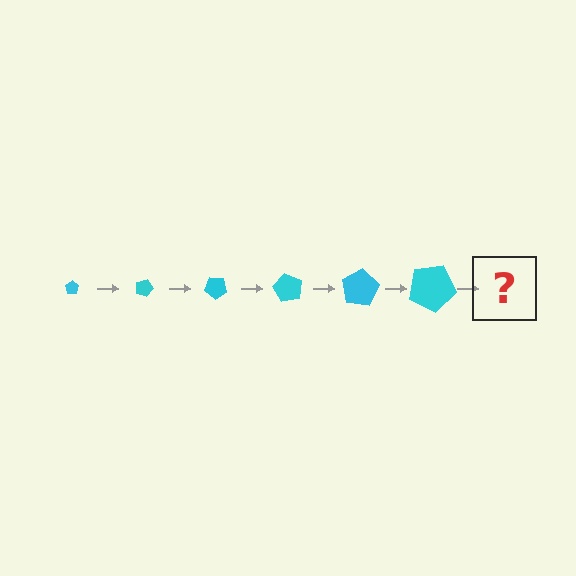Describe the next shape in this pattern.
It should be a pentagon, larger than the previous one and rotated 120 degrees from the start.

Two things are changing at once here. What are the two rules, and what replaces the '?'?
The two rules are that the pentagon grows larger each step and it rotates 20 degrees each step. The '?' should be a pentagon, larger than the previous one and rotated 120 degrees from the start.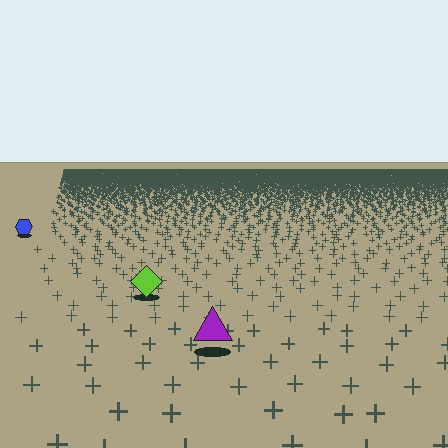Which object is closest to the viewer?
The purple triangle is closest. The texture marks near it are larger and more spread out.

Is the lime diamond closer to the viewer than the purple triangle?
No. The purple triangle is closer — you can tell from the texture gradient: the ground texture is coarser near it.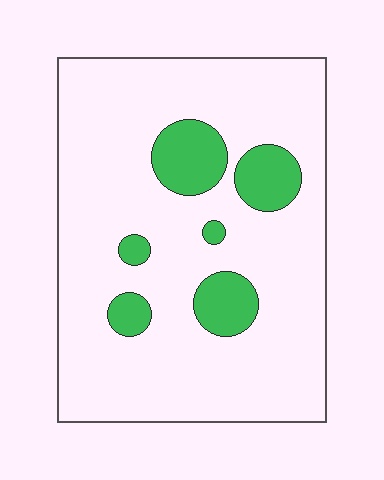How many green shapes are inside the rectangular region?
6.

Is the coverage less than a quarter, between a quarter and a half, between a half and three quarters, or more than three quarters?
Less than a quarter.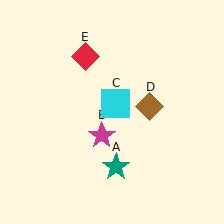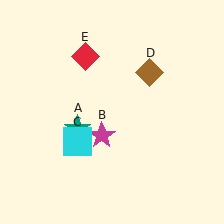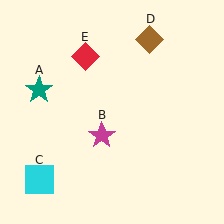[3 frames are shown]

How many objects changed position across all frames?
3 objects changed position: teal star (object A), cyan square (object C), brown diamond (object D).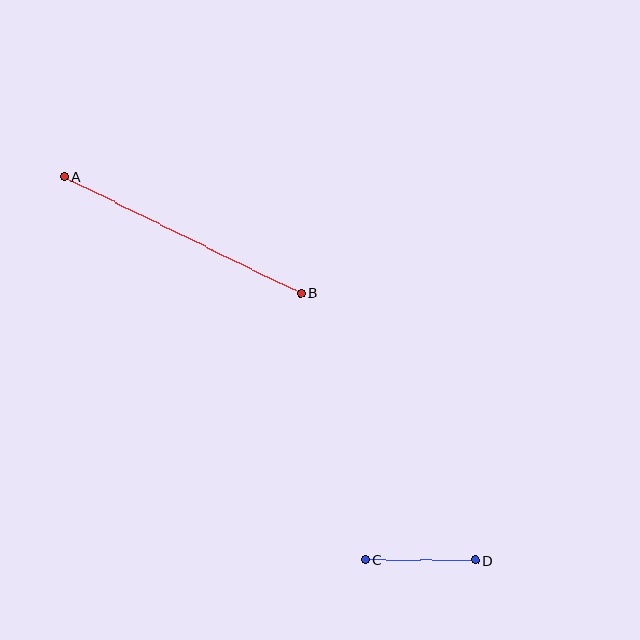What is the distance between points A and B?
The distance is approximately 264 pixels.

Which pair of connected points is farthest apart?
Points A and B are farthest apart.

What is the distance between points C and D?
The distance is approximately 110 pixels.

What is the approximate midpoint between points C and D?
The midpoint is at approximately (420, 560) pixels.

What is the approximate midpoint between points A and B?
The midpoint is at approximately (183, 235) pixels.